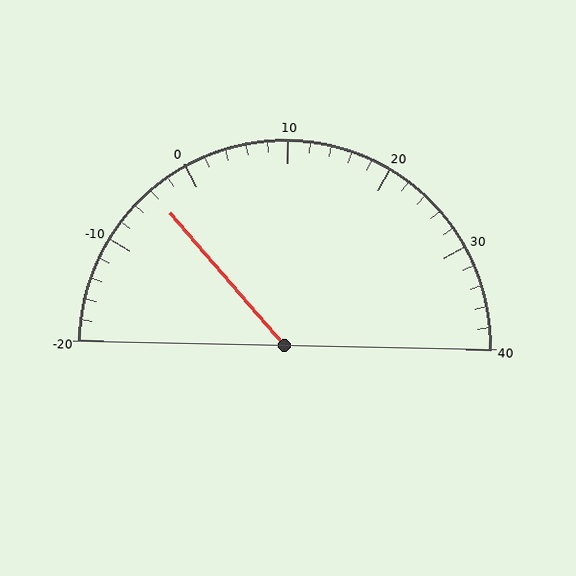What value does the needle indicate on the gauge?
The needle indicates approximately -4.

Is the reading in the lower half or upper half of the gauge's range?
The reading is in the lower half of the range (-20 to 40).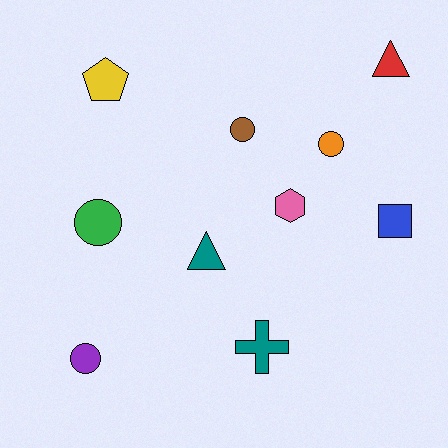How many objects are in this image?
There are 10 objects.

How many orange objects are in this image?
There is 1 orange object.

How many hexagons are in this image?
There is 1 hexagon.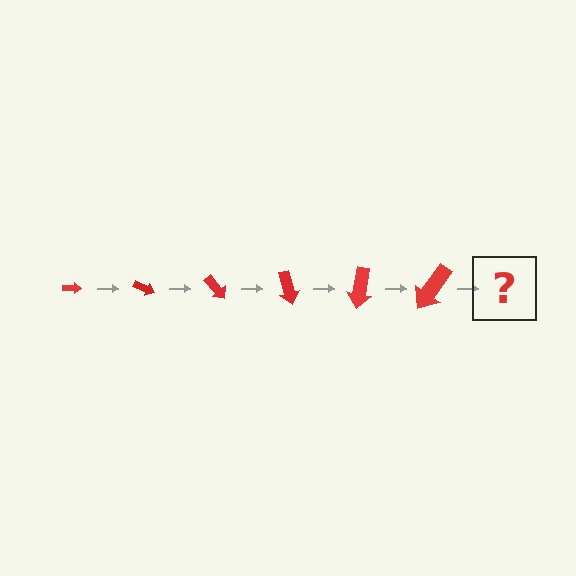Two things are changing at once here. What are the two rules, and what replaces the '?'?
The two rules are that the arrow grows larger each step and it rotates 25 degrees each step. The '?' should be an arrow, larger than the previous one and rotated 150 degrees from the start.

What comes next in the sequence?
The next element should be an arrow, larger than the previous one and rotated 150 degrees from the start.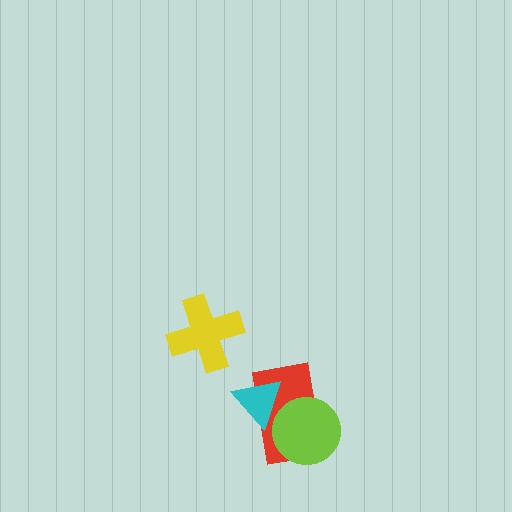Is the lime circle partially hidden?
Yes, it is partially covered by another shape.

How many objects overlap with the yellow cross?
0 objects overlap with the yellow cross.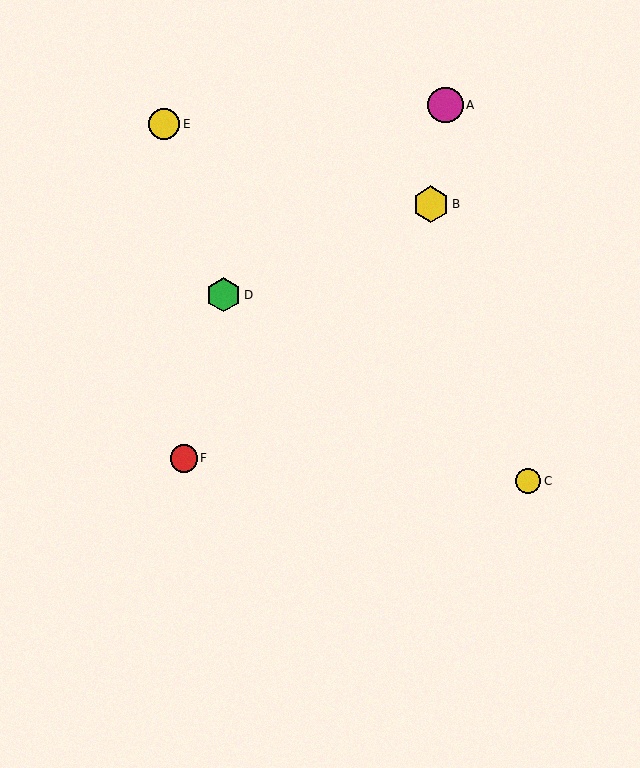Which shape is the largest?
The yellow hexagon (labeled B) is the largest.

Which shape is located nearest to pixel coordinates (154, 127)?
The yellow circle (labeled E) at (164, 124) is nearest to that location.